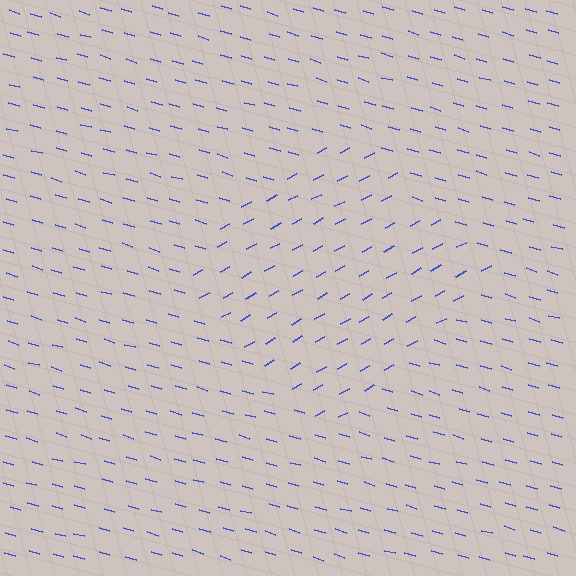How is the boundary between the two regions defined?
The boundary is defined purely by a change in line orientation (approximately 45 degrees difference). All lines are the same color and thickness.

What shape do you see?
I see a diamond.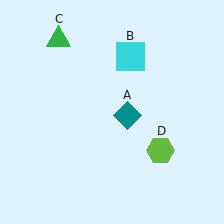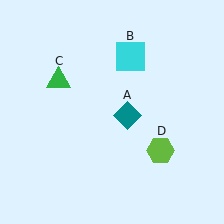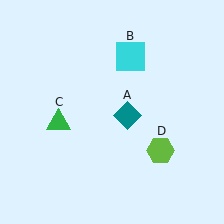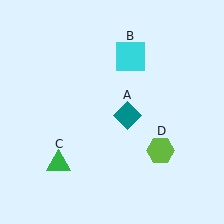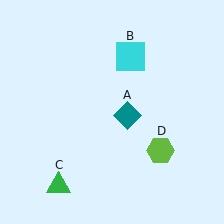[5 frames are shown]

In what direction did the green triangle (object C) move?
The green triangle (object C) moved down.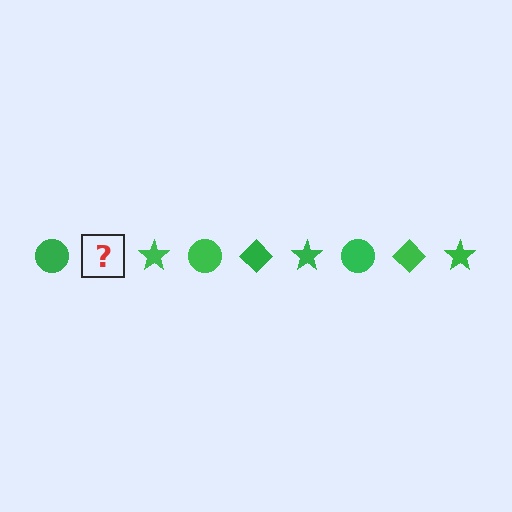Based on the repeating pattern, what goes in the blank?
The blank should be a green diamond.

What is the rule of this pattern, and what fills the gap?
The rule is that the pattern cycles through circle, diamond, star shapes in green. The gap should be filled with a green diamond.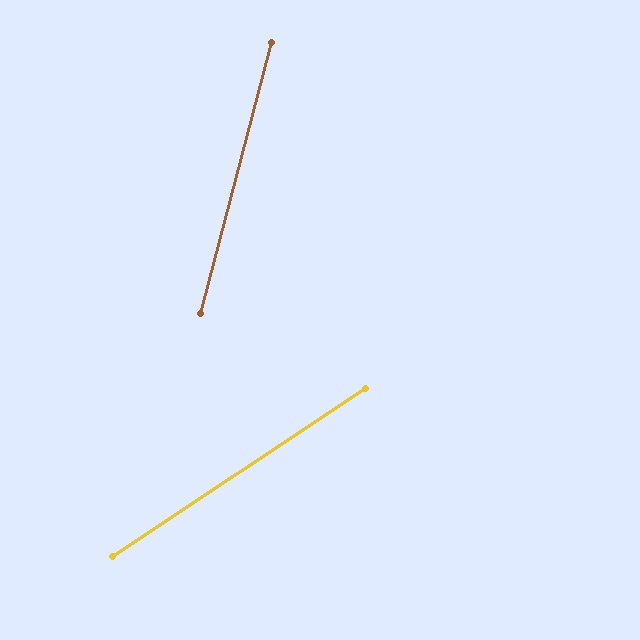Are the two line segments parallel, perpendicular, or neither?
Neither parallel nor perpendicular — they differ by about 42°.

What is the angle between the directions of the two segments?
Approximately 42 degrees.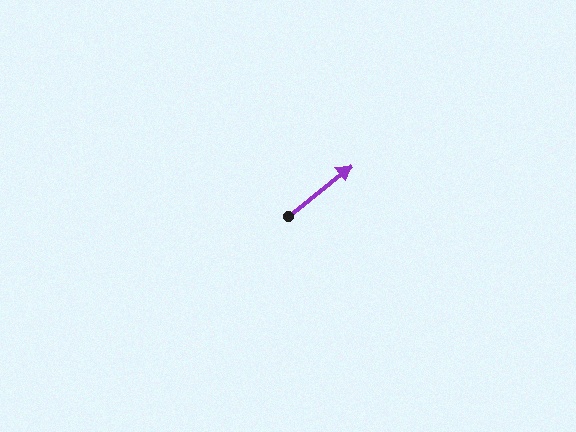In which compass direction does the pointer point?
Northeast.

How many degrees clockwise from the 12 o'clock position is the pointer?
Approximately 51 degrees.